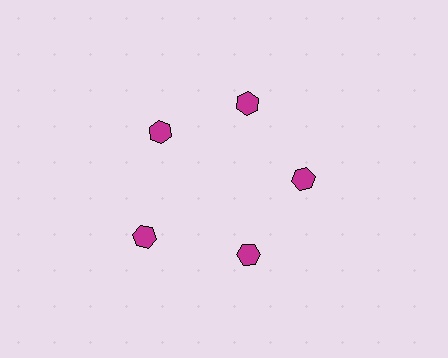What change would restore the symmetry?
The symmetry would be restored by moving it inward, back onto the ring so that all 5 hexagons sit at equal angles and equal distance from the center.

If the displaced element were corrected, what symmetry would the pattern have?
It would have 5-fold rotational symmetry — the pattern would map onto itself every 72 degrees.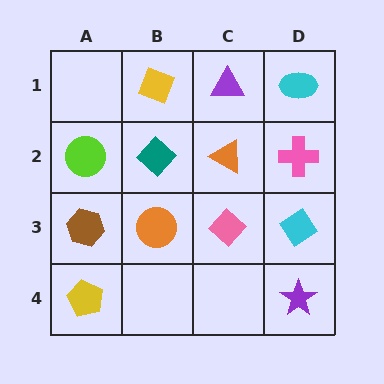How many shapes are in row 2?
4 shapes.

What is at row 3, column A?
A brown hexagon.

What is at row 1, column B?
A yellow diamond.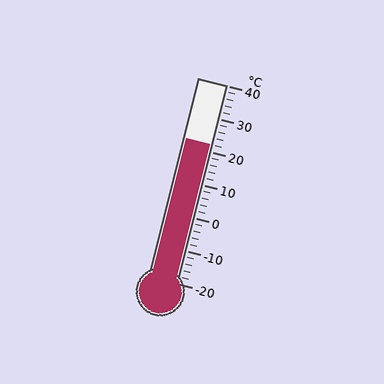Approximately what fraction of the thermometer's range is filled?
The thermometer is filled to approximately 70% of its range.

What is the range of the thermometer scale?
The thermometer scale ranges from -20°C to 40°C.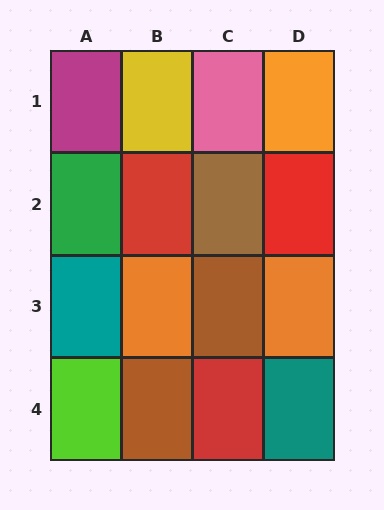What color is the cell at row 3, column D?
Orange.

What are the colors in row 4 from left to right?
Lime, brown, red, teal.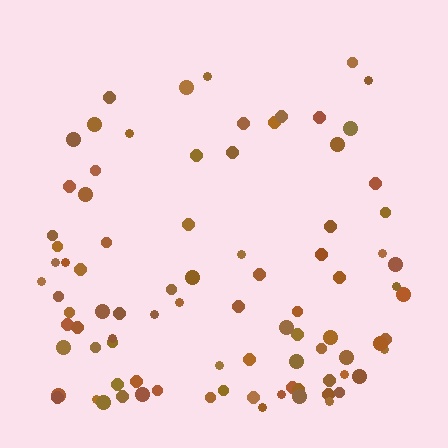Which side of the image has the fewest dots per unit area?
The top.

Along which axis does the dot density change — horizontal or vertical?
Vertical.